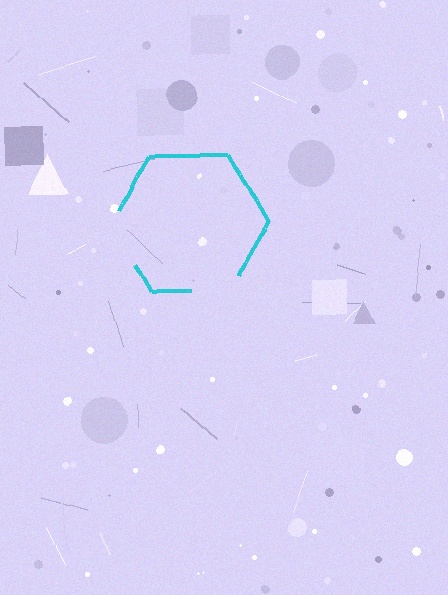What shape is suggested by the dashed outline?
The dashed outline suggests a hexagon.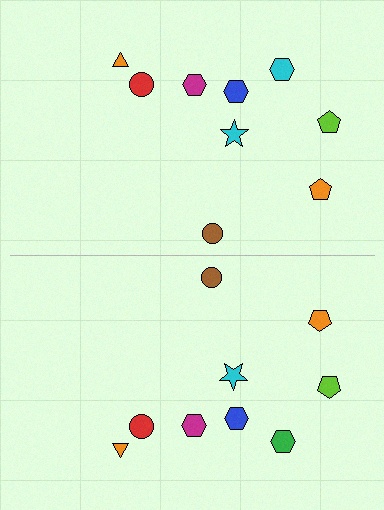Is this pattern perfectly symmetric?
No, the pattern is not perfectly symmetric. The green hexagon on the bottom side breaks the symmetry — its mirror counterpart is cyan.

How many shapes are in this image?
There are 18 shapes in this image.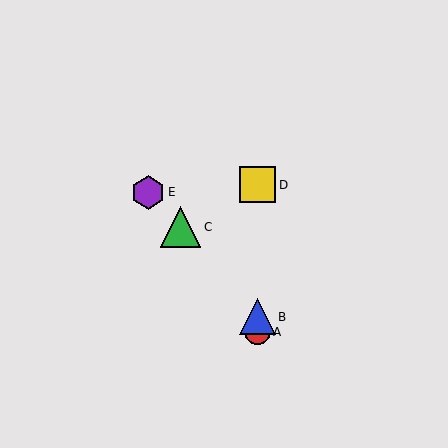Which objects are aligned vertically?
Objects A, B, D are aligned vertically.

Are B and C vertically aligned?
No, B is at x≈257 and C is at x≈181.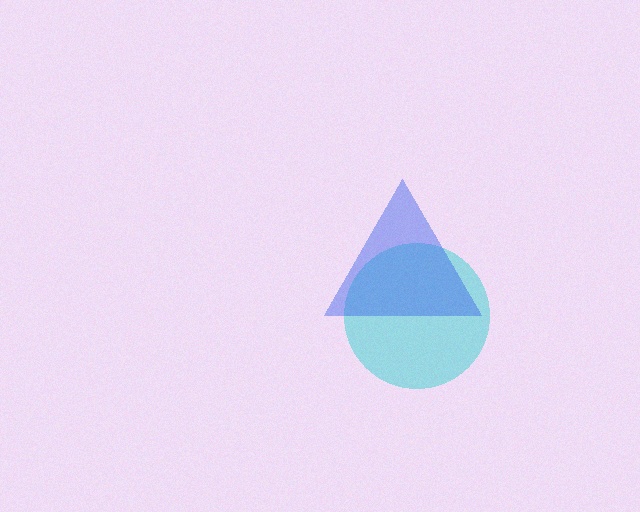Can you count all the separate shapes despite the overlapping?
Yes, there are 2 separate shapes.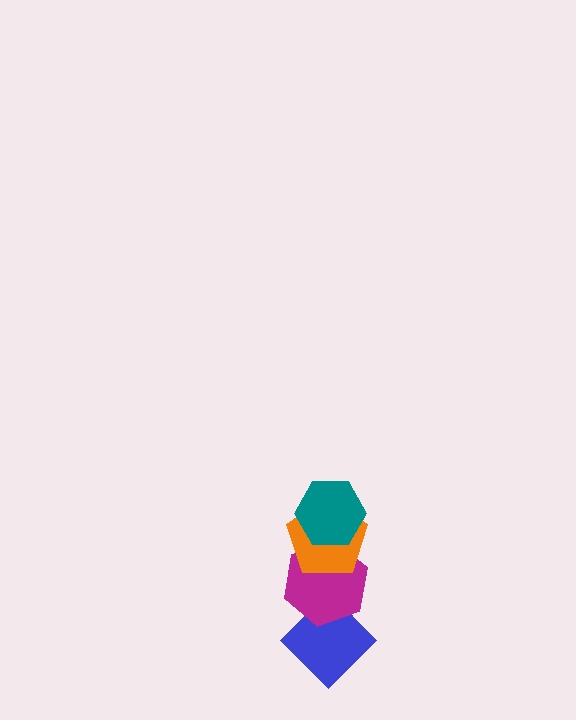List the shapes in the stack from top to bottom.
From top to bottom: the teal hexagon, the orange pentagon, the magenta hexagon, the blue diamond.